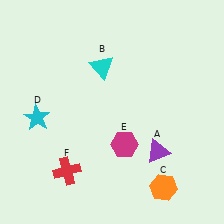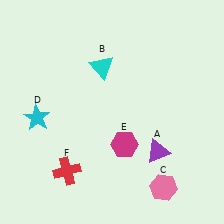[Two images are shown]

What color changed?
The hexagon (C) changed from orange in Image 1 to pink in Image 2.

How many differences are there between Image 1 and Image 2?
There is 1 difference between the two images.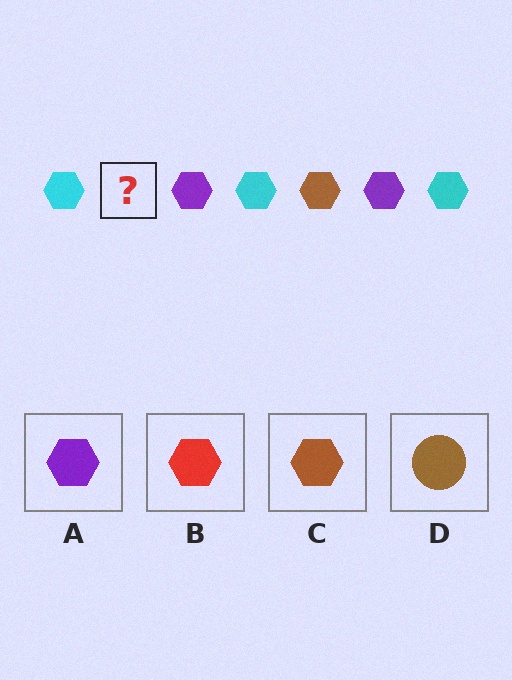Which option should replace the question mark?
Option C.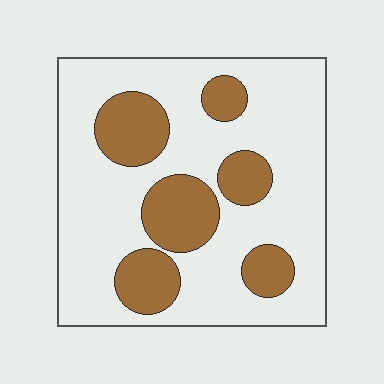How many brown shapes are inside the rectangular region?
6.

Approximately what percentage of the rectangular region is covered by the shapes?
Approximately 25%.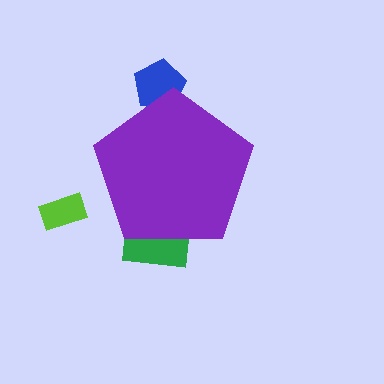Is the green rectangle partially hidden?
Yes, the green rectangle is partially hidden behind the purple pentagon.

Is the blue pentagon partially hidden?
Yes, the blue pentagon is partially hidden behind the purple pentagon.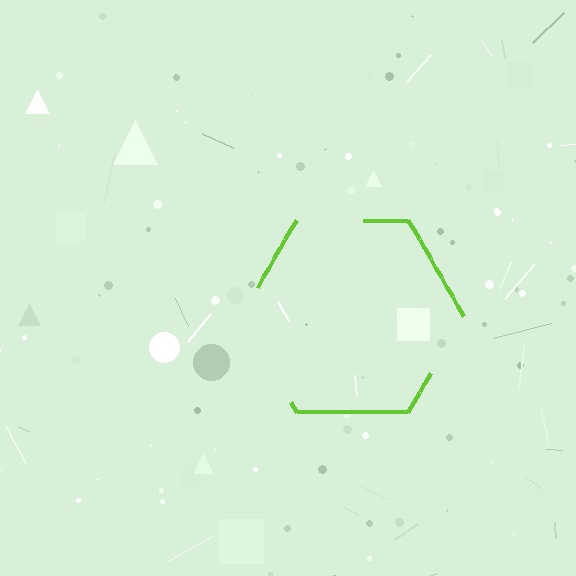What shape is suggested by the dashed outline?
The dashed outline suggests a hexagon.